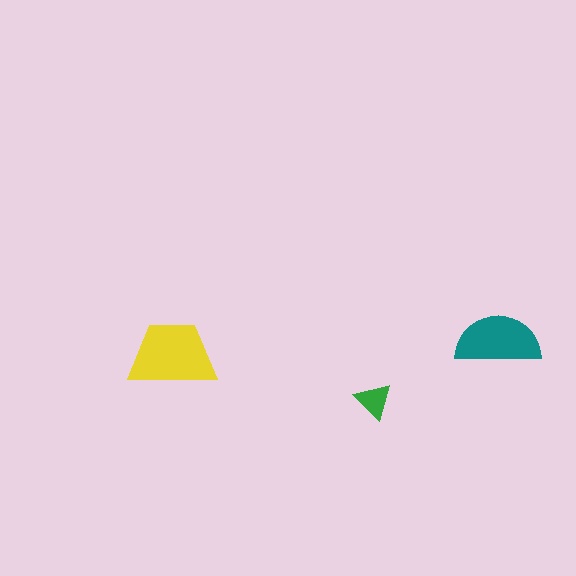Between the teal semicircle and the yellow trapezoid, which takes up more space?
The yellow trapezoid.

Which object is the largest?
The yellow trapezoid.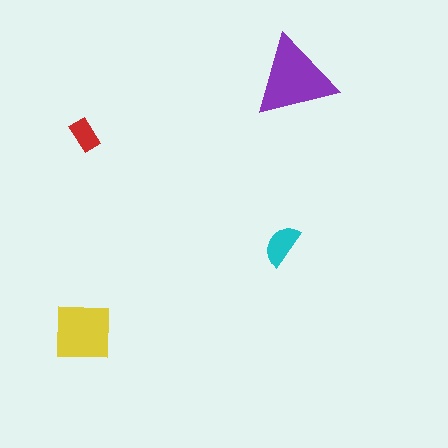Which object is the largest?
The purple triangle.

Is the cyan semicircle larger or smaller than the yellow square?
Smaller.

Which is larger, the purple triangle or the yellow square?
The purple triangle.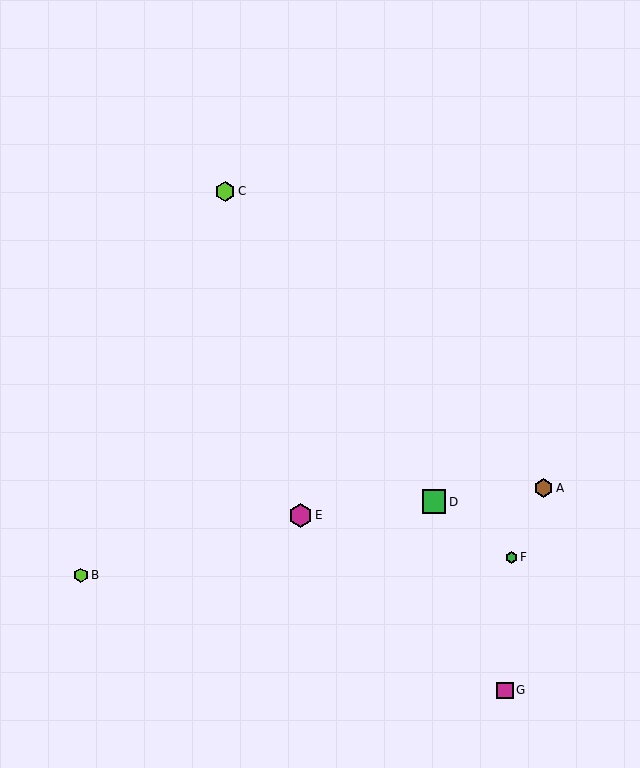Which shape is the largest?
The magenta hexagon (labeled E) is the largest.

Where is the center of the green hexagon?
The center of the green hexagon is at (511, 557).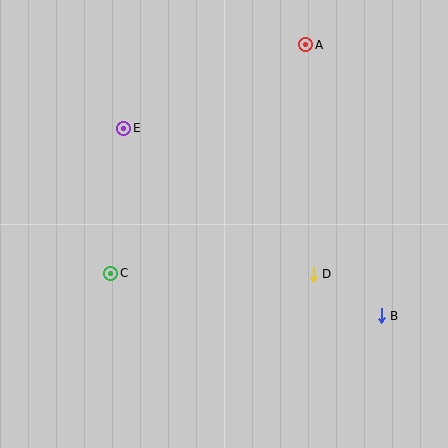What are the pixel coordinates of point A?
Point A is at (306, 45).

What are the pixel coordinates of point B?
Point B is at (381, 316).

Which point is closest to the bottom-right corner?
Point B is closest to the bottom-right corner.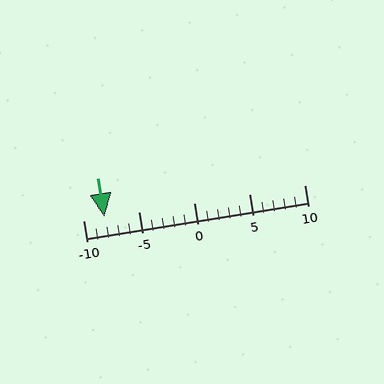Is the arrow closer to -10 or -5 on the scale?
The arrow is closer to -10.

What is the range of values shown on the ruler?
The ruler shows values from -10 to 10.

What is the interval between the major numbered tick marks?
The major tick marks are spaced 5 units apart.